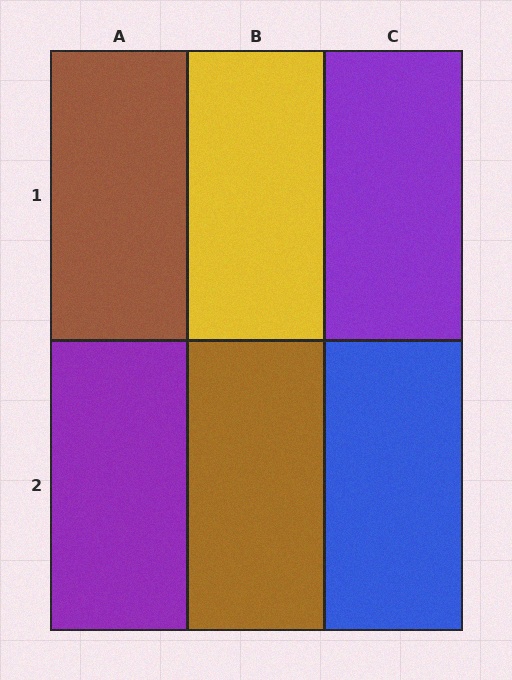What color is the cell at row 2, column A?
Purple.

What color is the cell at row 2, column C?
Blue.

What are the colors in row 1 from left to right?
Brown, yellow, purple.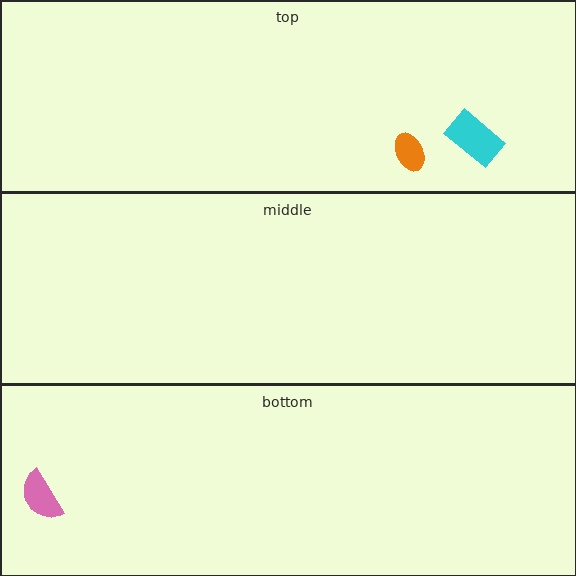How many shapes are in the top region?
2.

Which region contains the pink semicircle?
The bottom region.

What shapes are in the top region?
The orange ellipse, the cyan rectangle.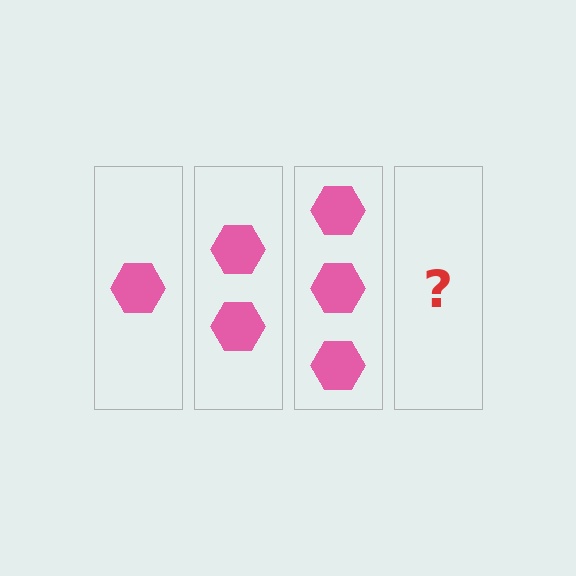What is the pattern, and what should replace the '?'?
The pattern is that each step adds one more hexagon. The '?' should be 4 hexagons.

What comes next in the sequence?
The next element should be 4 hexagons.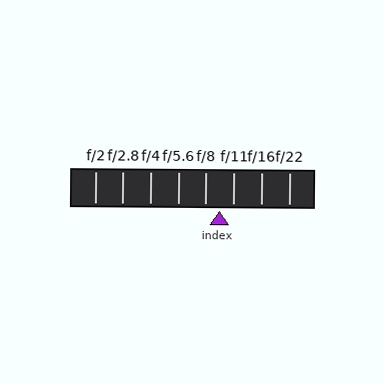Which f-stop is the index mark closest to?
The index mark is closest to f/11.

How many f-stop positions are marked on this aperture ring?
There are 8 f-stop positions marked.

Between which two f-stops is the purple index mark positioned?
The index mark is between f/8 and f/11.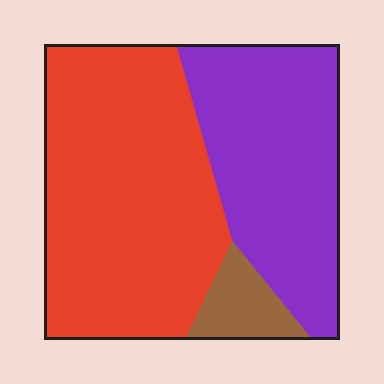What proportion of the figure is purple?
Purple covers 38% of the figure.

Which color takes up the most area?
Red, at roughly 55%.